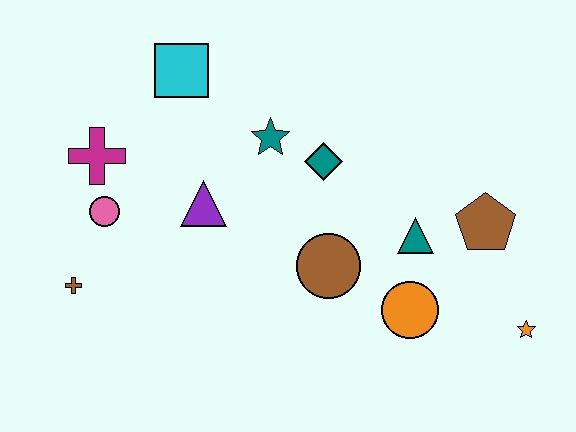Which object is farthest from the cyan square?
The orange star is farthest from the cyan square.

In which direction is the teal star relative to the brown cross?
The teal star is to the right of the brown cross.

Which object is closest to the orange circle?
The teal triangle is closest to the orange circle.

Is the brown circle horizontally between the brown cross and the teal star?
No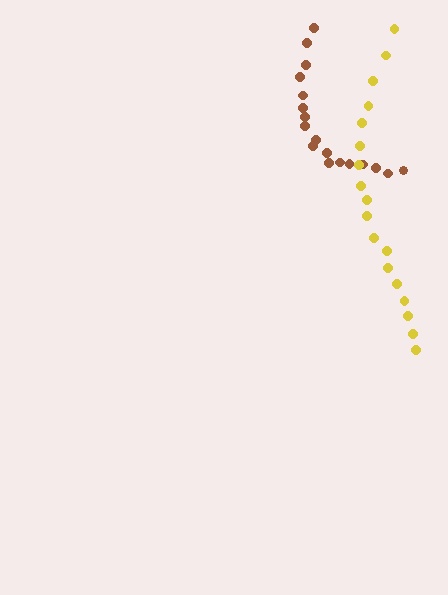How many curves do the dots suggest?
There are 2 distinct paths.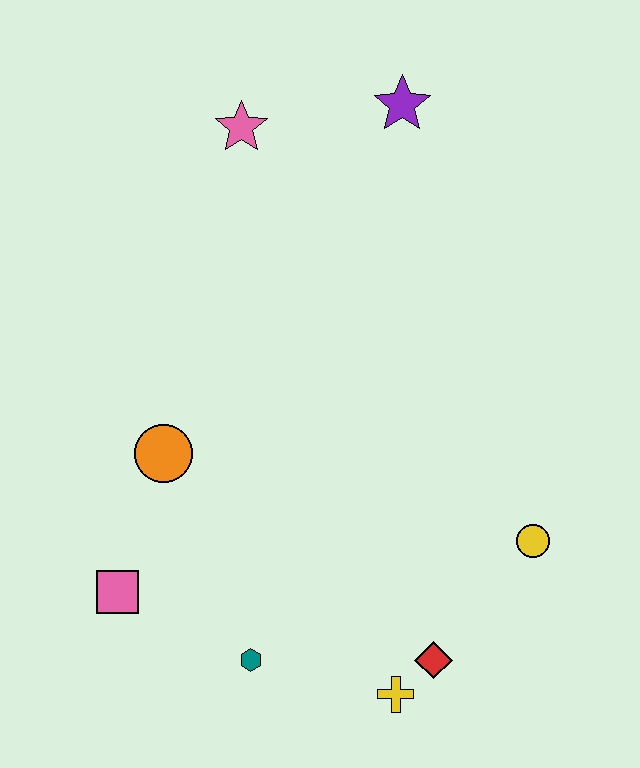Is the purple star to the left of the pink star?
No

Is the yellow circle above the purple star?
No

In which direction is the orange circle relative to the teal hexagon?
The orange circle is above the teal hexagon.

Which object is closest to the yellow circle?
The red diamond is closest to the yellow circle.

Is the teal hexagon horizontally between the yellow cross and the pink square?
Yes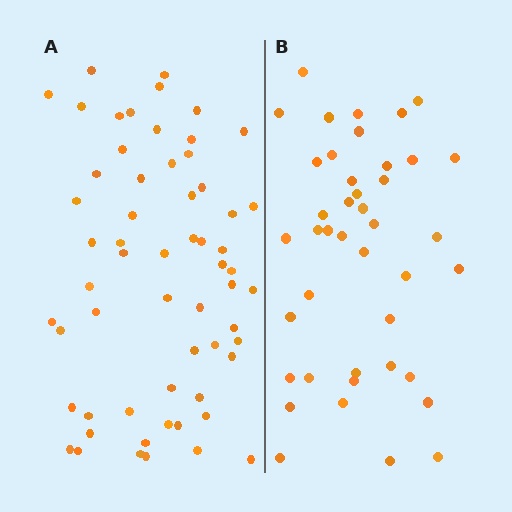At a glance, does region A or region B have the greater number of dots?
Region A (the left region) has more dots.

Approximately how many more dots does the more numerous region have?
Region A has approximately 20 more dots than region B.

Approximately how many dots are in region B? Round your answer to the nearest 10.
About 40 dots. (The exact count is 42, which rounds to 40.)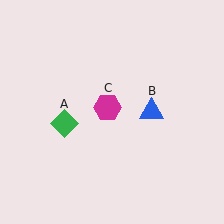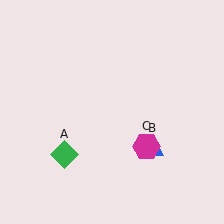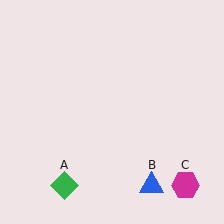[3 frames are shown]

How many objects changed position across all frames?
3 objects changed position: green diamond (object A), blue triangle (object B), magenta hexagon (object C).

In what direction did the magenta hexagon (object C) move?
The magenta hexagon (object C) moved down and to the right.